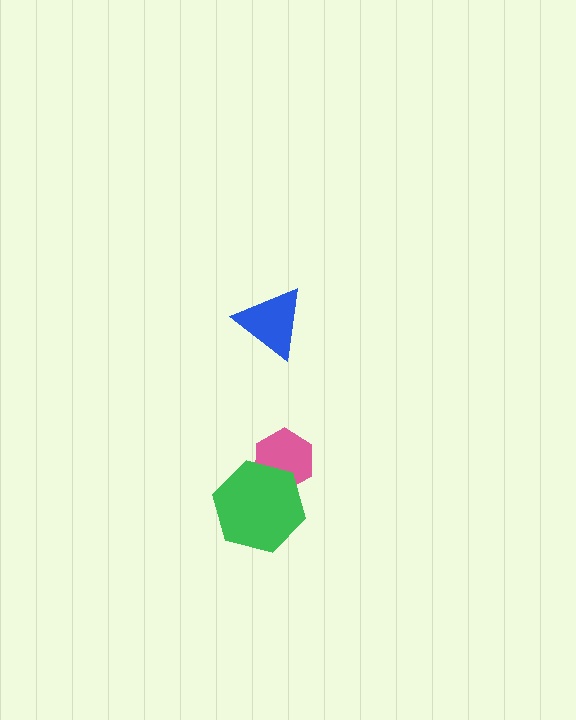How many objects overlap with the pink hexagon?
1 object overlaps with the pink hexagon.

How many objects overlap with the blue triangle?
0 objects overlap with the blue triangle.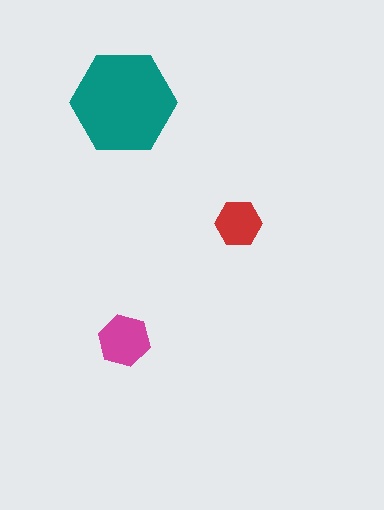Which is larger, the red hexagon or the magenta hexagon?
The magenta one.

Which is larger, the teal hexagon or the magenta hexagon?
The teal one.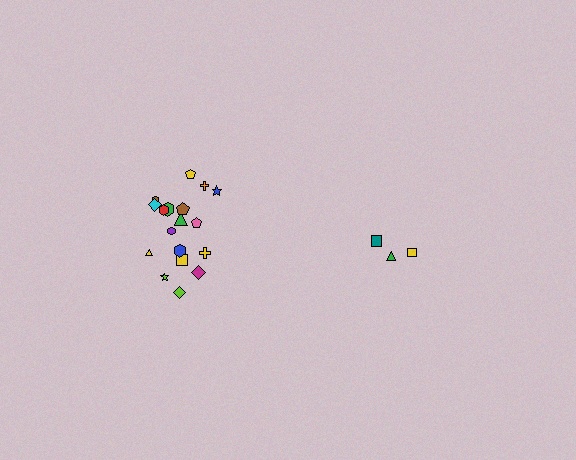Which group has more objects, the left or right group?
The left group.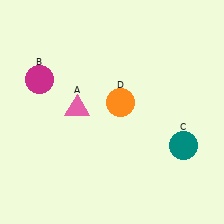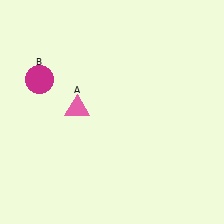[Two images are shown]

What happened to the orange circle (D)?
The orange circle (D) was removed in Image 2. It was in the top-right area of Image 1.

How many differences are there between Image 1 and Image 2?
There are 2 differences between the two images.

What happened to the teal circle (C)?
The teal circle (C) was removed in Image 2. It was in the bottom-right area of Image 1.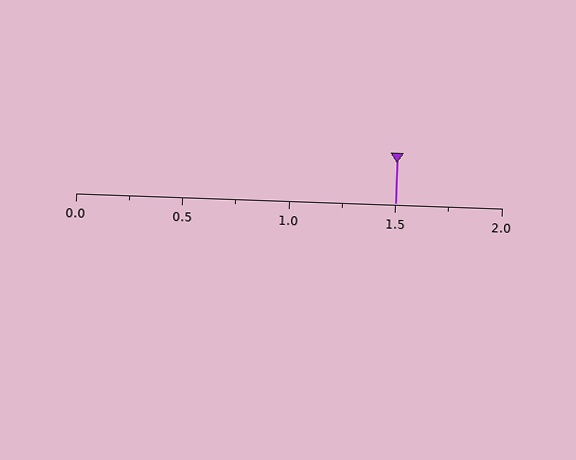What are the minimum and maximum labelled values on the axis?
The axis runs from 0.0 to 2.0.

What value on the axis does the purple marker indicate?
The marker indicates approximately 1.5.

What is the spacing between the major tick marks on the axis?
The major ticks are spaced 0.5 apart.